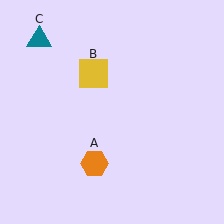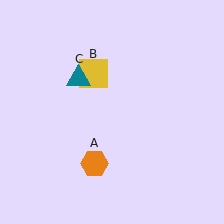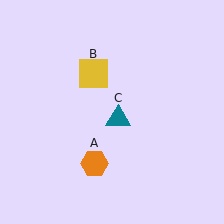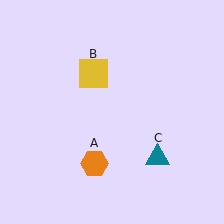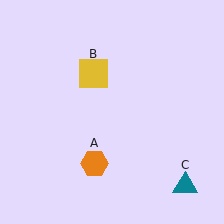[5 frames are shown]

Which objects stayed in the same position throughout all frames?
Orange hexagon (object A) and yellow square (object B) remained stationary.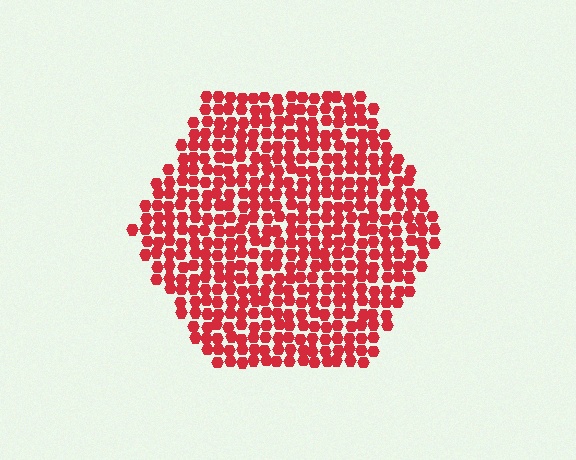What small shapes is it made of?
It is made of small hexagons.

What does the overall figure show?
The overall figure shows a hexagon.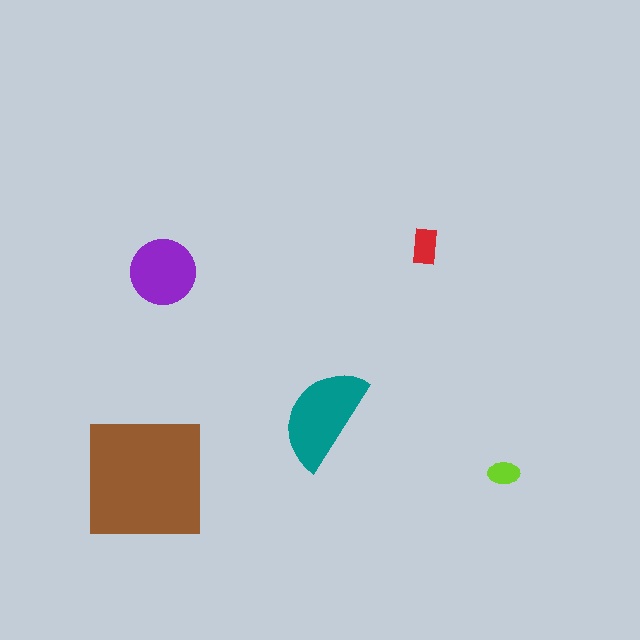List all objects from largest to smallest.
The brown square, the teal semicircle, the purple circle, the red rectangle, the lime ellipse.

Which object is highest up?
The red rectangle is topmost.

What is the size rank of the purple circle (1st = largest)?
3rd.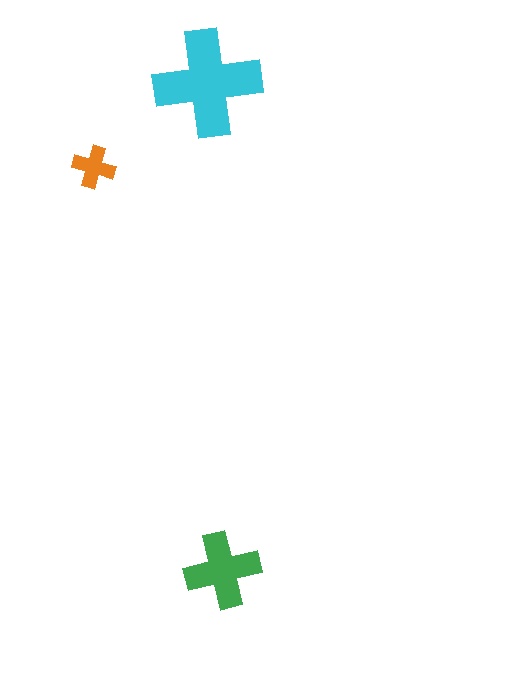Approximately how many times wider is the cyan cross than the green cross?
About 1.5 times wider.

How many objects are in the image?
There are 3 objects in the image.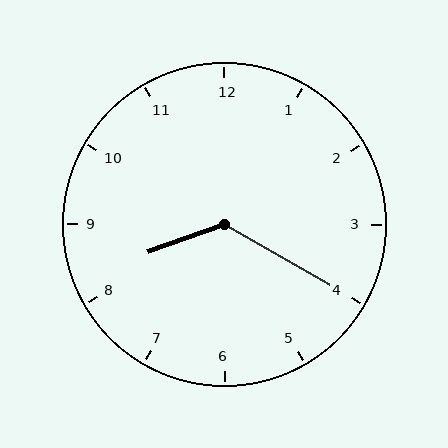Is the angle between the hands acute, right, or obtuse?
It is obtuse.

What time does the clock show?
8:20.